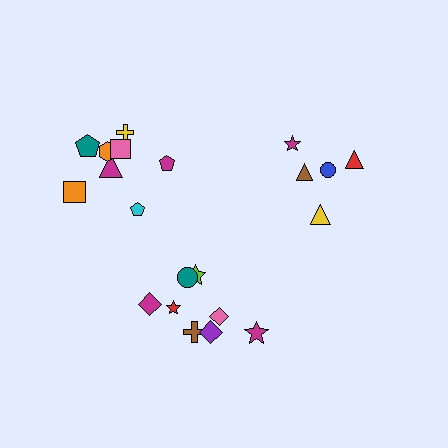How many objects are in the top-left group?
There are 8 objects.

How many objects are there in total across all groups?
There are 21 objects.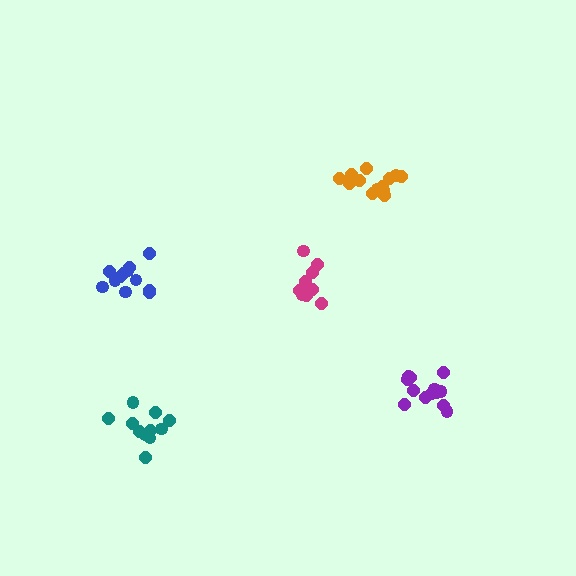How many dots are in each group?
Group 1: 14 dots, Group 2: 12 dots, Group 3: 9 dots, Group 4: 13 dots, Group 5: 11 dots (59 total).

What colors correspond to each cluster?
The clusters are colored: orange, blue, magenta, purple, teal.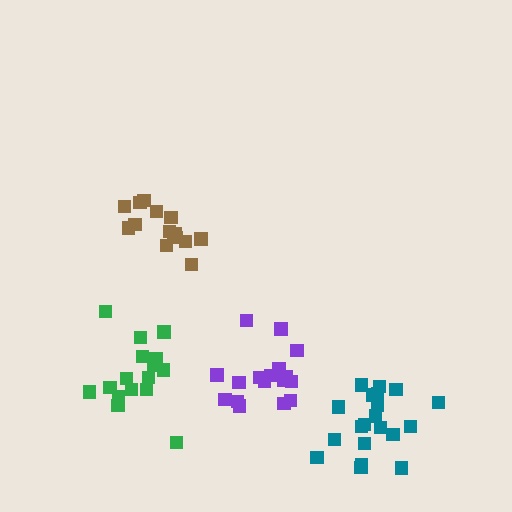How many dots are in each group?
Group 1: 15 dots, Group 2: 16 dots, Group 3: 17 dots, Group 4: 20 dots (68 total).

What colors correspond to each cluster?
The clusters are colored: brown, green, purple, teal.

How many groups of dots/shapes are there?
There are 4 groups.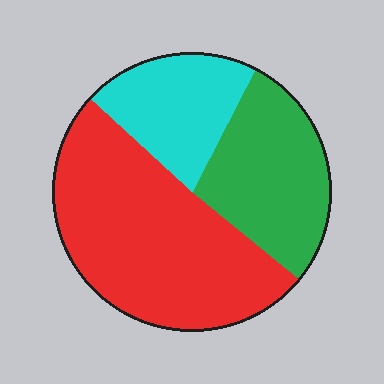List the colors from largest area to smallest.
From largest to smallest: red, green, cyan.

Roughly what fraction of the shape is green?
Green takes up about one quarter (1/4) of the shape.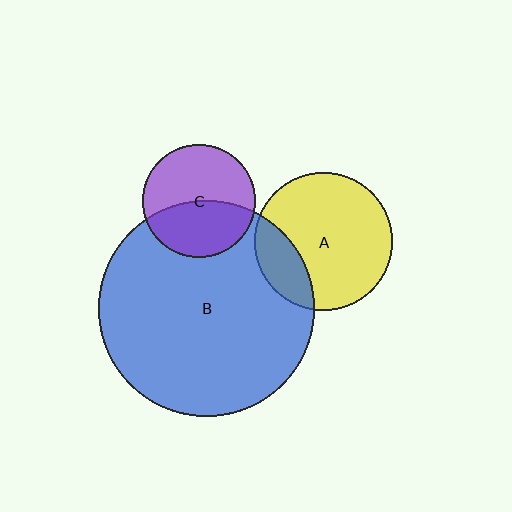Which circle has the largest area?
Circle B (blue).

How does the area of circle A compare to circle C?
Approximately 1.5 times.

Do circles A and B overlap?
Yes.